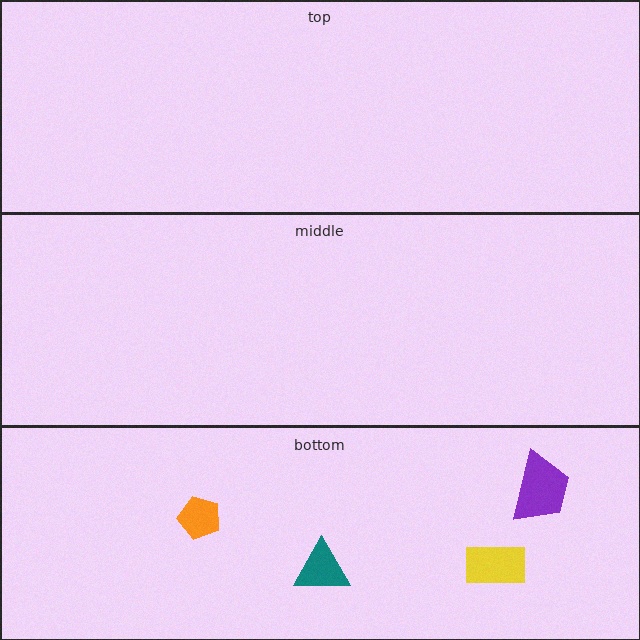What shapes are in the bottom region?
The yellow rectangle, the purple trapezoid, the orange pentagon, the teal triangle.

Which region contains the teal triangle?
The bottom region.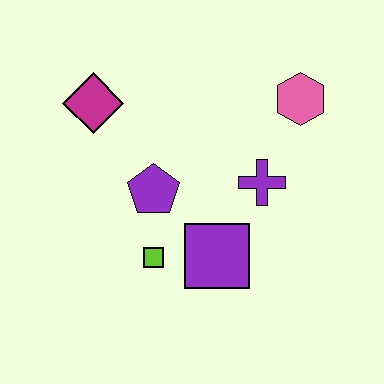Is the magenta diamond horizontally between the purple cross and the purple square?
No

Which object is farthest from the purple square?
The magenta diamond is farthest from the purple square.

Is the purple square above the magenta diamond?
No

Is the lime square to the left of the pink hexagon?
Yes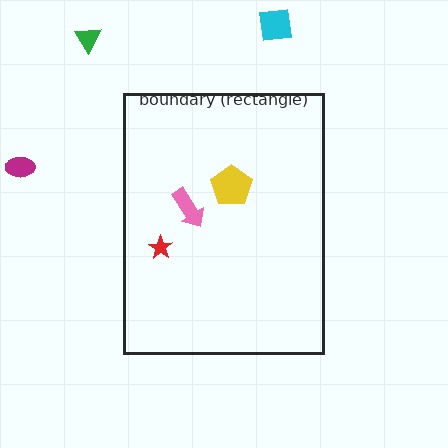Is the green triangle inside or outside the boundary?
Outside.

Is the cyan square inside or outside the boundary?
Outside.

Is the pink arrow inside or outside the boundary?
Inside.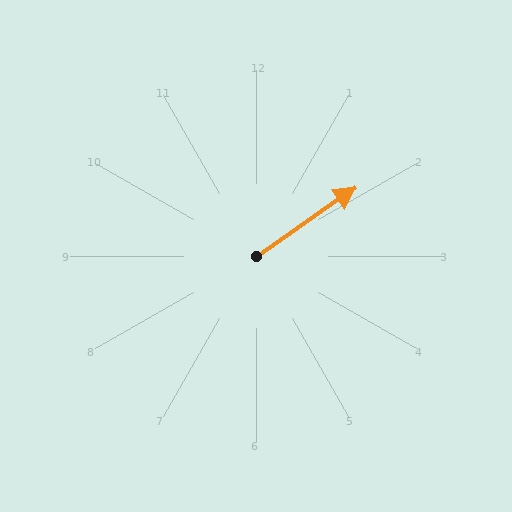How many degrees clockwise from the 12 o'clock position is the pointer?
Approximately 55 degrees.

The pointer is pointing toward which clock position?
Roughly 2 o'clock.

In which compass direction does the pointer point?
Northeast.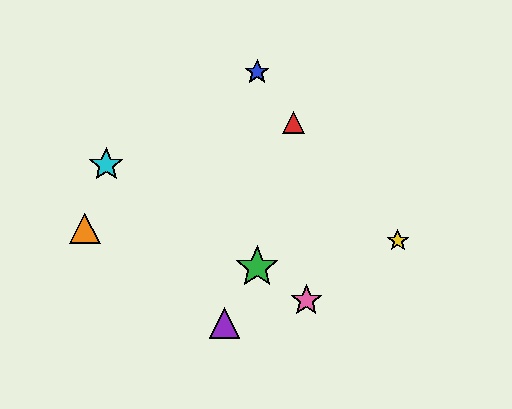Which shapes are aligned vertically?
The blue star, the green star are aligned vertically.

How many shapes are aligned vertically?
2 shapes (the blue star, the green star) are aligned vertically.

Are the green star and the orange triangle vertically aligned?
No, the green star is at x≈257 and the orange triangle is at x≈85.